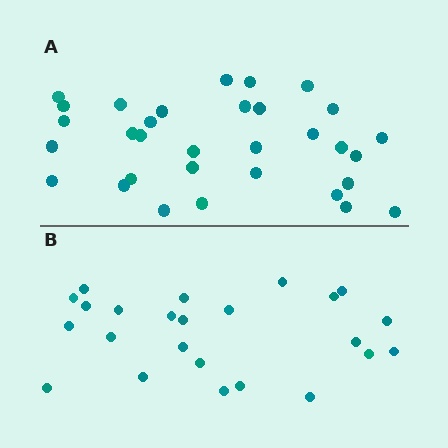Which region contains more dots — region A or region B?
Region A (the top region) has more dots.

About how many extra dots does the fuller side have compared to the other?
Region A has roughly 8 or so more dots than region B.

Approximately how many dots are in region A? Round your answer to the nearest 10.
About 30 dots. (The exact count is 32, which rounds to 30.)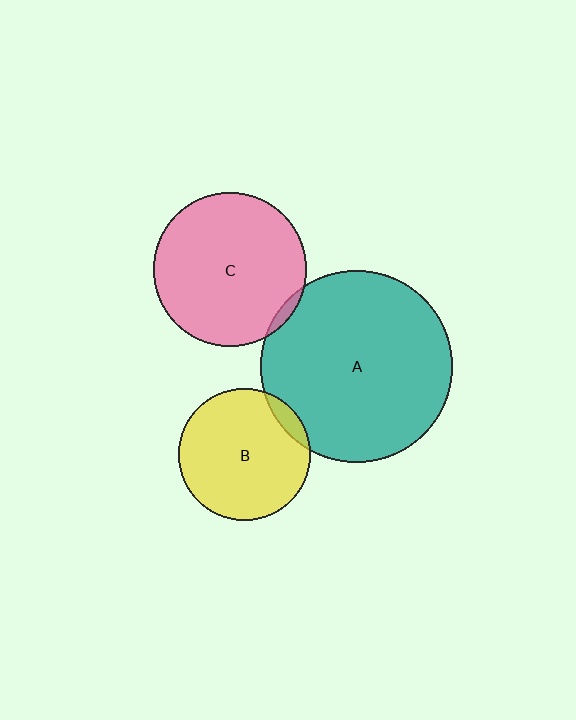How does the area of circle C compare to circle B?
Approximately 1.4 times.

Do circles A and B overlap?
Yes.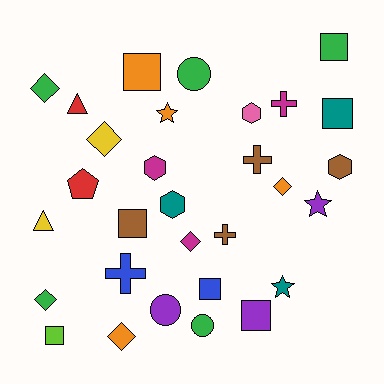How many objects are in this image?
There are 30 objects.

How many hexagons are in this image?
There are 4 hexagons.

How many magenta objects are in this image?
There are 3 magenta objects.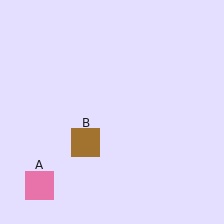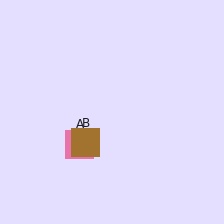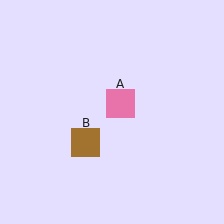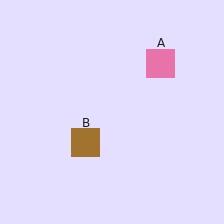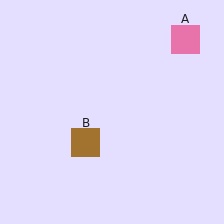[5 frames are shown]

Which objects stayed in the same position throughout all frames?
Brown square (object B) remained stationary.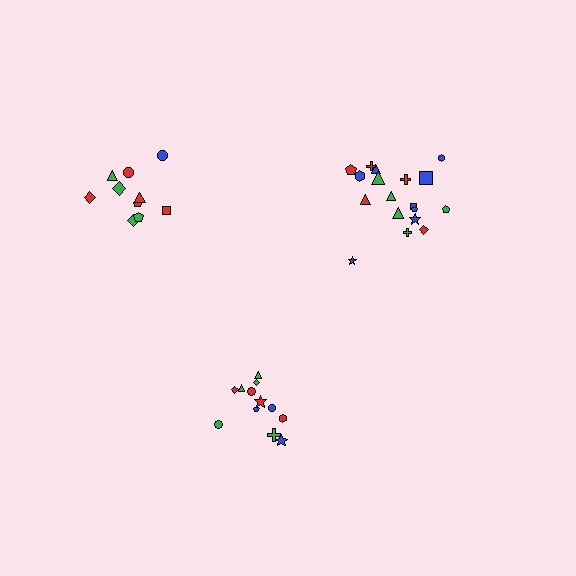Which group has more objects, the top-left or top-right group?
The top-right group.